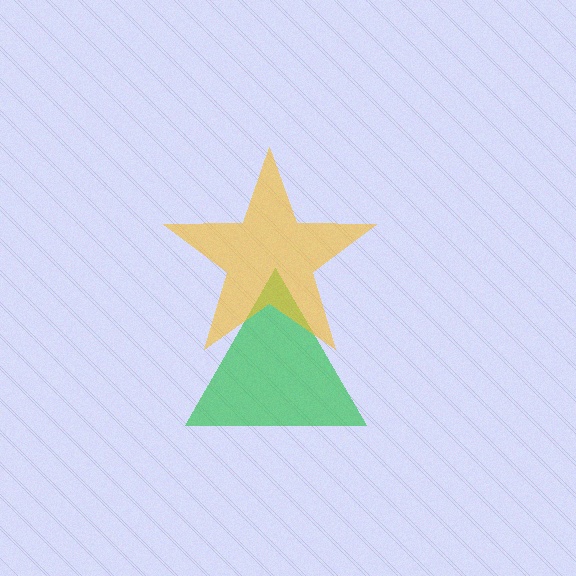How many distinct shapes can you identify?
There are 2 distinct shapes: a green triangle, a yellow star.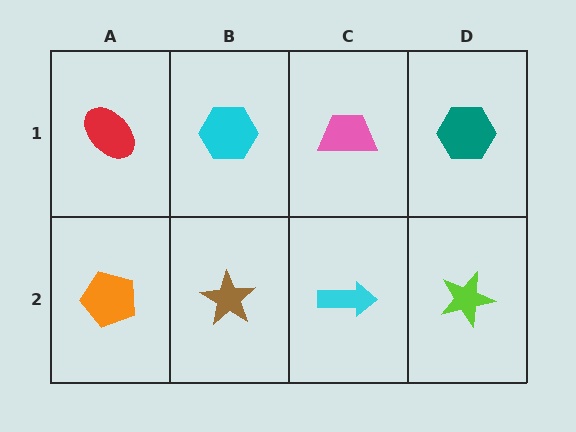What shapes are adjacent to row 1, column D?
A lime star (row 2, column D), a pink trapezoid (row 1, column C).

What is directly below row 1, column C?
A cyan arrow.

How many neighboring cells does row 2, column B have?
3.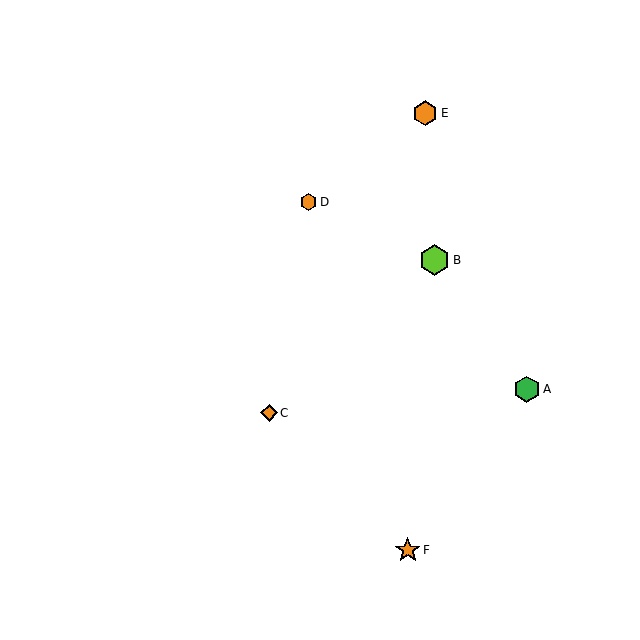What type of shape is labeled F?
Shape F is an orange star.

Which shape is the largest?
The lime hexagon (labeled B) is the largest.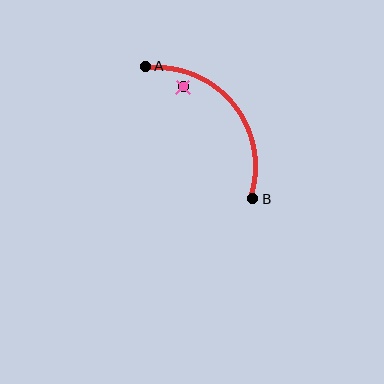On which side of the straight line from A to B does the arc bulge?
The arc bulges above and to the right of the straight line connecting A and B.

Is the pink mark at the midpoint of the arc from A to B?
No — the pink mark does not lie on the arc at all. It sits slightly inside the curve.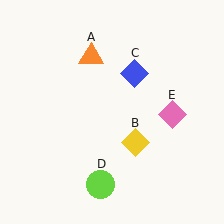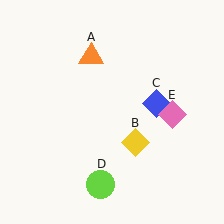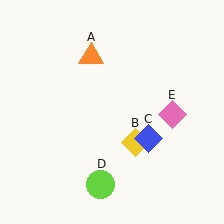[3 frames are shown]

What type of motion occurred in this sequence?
The blue diamond (object C) rotated clockwise around the center of the scene.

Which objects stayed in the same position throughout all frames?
Orange triangle (object A) and yellow diamond (object B) and lime circle (object D) and pink diamond (object E) remained stationary.